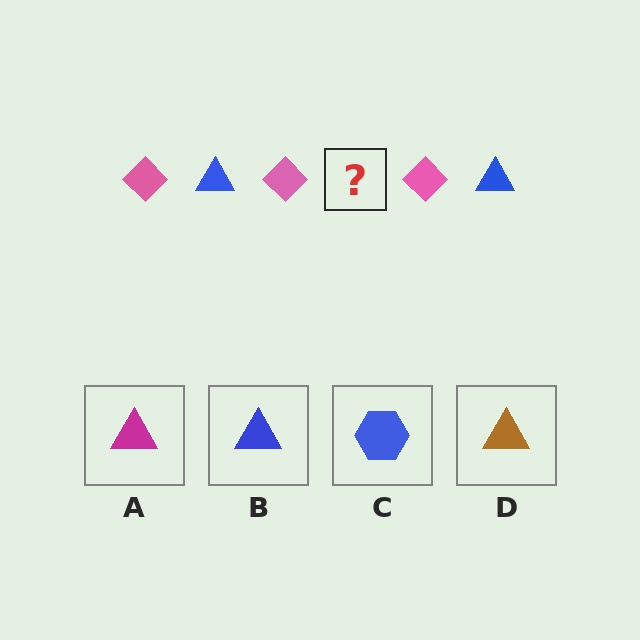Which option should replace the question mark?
Option B.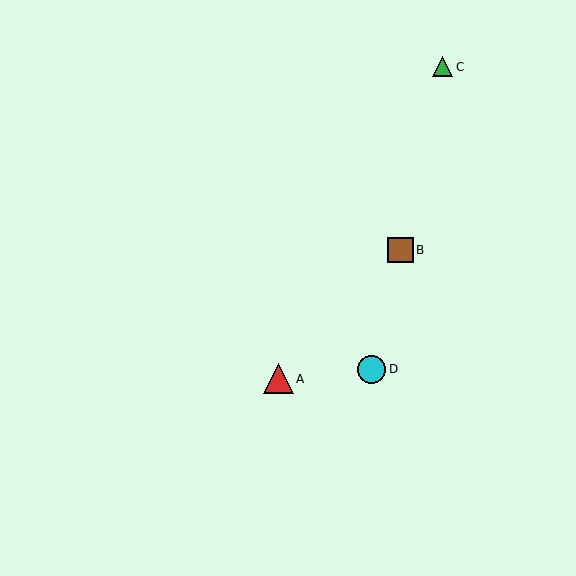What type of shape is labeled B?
Shape B is a brown square.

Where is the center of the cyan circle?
The center of the cyan circle is at (372, 370).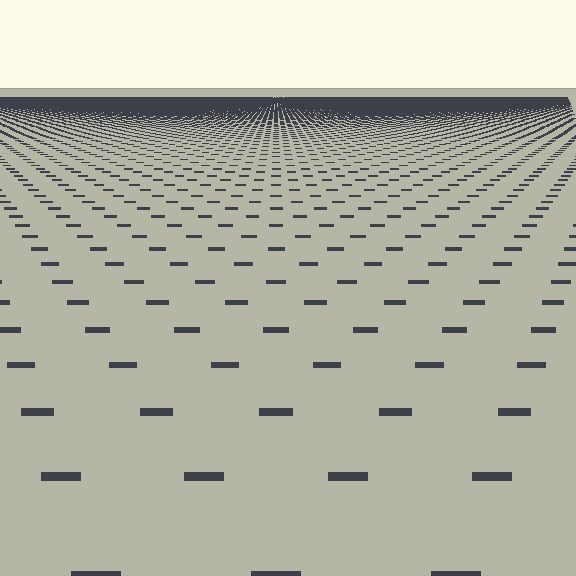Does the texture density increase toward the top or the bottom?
Density increases toward the top.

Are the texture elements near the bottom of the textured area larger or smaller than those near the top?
Larger. Near the bottom, elements are closer to the viewer and appear at a bigger on-screen size.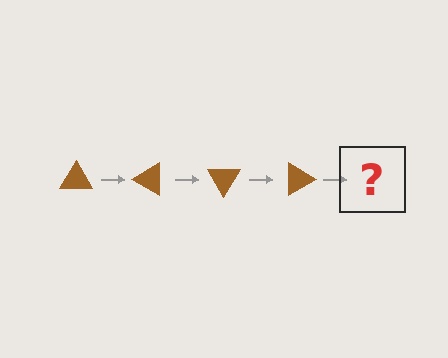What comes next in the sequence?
The next element should be a brown triangle rotated 120 degrees.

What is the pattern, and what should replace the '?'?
The pattern is that the triangle rotates 30 degrees each step. The '?' should be a brown triangle rotated 120 degrees.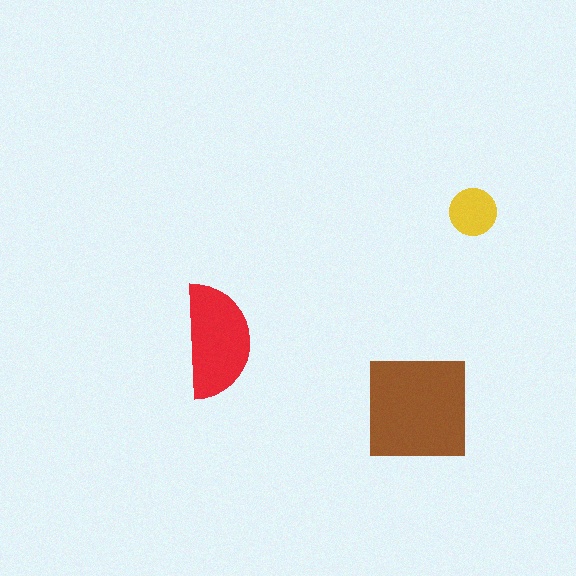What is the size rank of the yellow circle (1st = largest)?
3rd.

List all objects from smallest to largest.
The yellow circle, the red semicircle, the brown square.